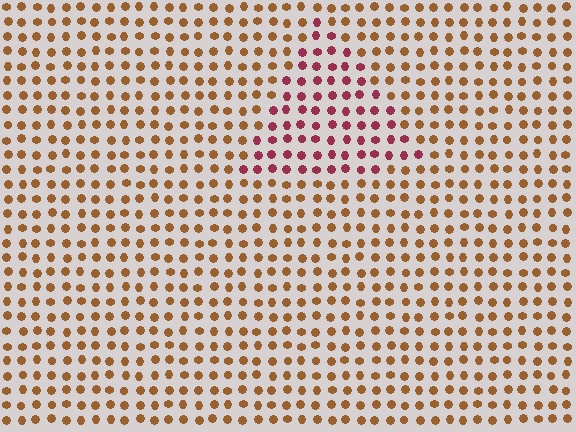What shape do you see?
I see a triangle.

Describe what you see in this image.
The image is filled with small brown elements in a uniform arrangement. A triangle-shaped region is visible where the elements are tinted to a slightly different hue, forming a subtle color boundary.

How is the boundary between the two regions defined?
The boundary is defined purely by a slight shift in hue (about 46 degrees). Spacing, size, and orientation are identical on both sides.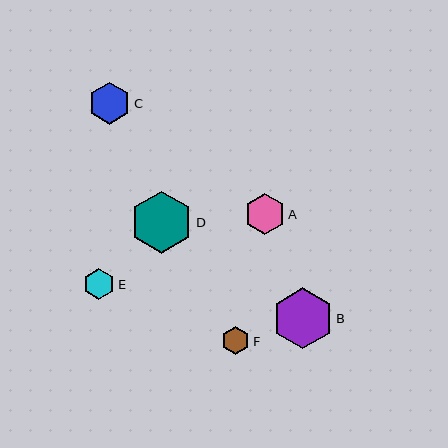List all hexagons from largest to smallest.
From largest to smallest: D, B, C, A, E, F.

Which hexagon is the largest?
Hexagon D is the largest with a size of approximately 62 pixels.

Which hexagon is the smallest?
Hexagon F is the smallest with a size of approximately 28 pixels.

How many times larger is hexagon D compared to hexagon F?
Hexagon D is approximately 2.2 times the size of hexagon F.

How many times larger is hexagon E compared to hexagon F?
Hexagon E is approximately 1.1 times the size of hexagon F.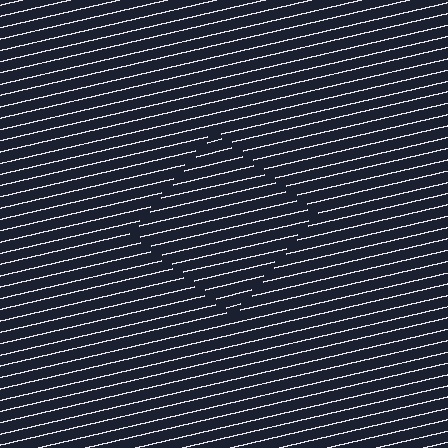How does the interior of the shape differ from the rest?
The interior of the shape contains the same grating, shifted by half a period — the contour is defined by the phase discontinuity where line-ends from the inner and outer gratings abut.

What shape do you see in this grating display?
An illusory square. The interior of the shape contains the same grating, shifted by half a period — the contour is defined by the phase discontinuity where line-ends from the inner and outer gratings abut.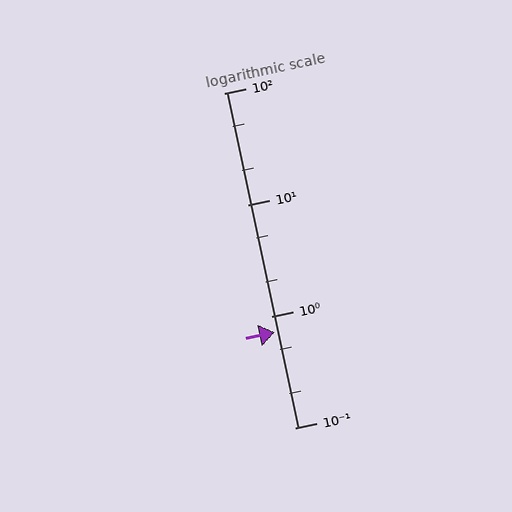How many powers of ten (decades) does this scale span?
The scale spans 3 decades, from 0.1 to 100.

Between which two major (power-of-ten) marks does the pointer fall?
The pointer is between 0.1 and 1.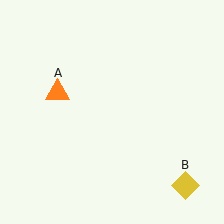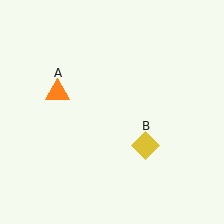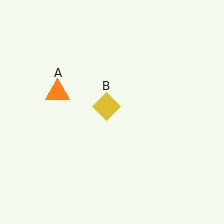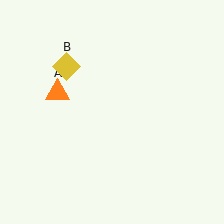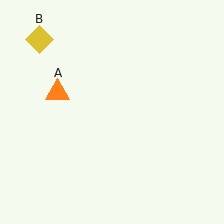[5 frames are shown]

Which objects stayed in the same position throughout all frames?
Orange triangle (object A) remained stationary.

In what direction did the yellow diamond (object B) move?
The yellow diamond (object B) moved up and to the left.